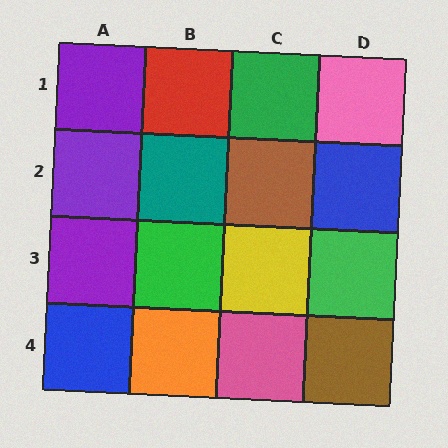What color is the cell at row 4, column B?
Orange.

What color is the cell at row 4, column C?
Pink.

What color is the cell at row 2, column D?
Blue.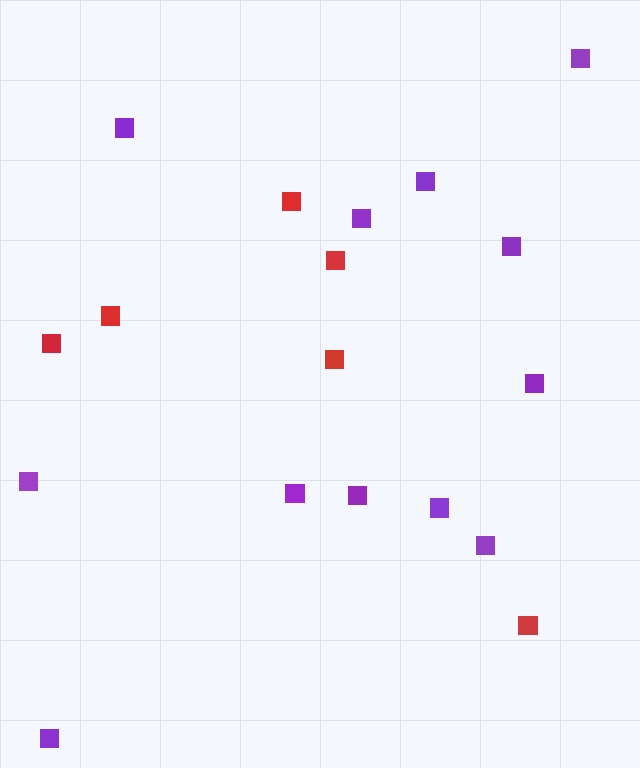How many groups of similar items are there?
There are 2 groups: one group of red squares (6) and one group of purple squares (12).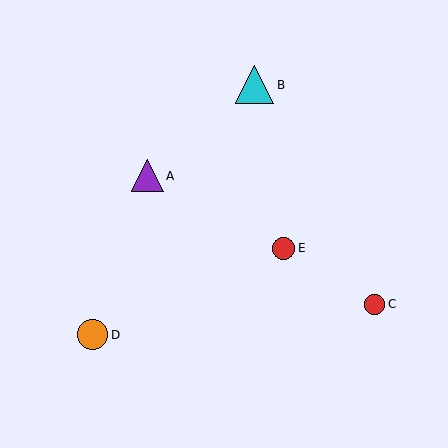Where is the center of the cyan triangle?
The center of the cyan triangle is at (255, 85).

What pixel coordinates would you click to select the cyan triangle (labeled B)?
Click at (255, 85) to select the cyan triangle B.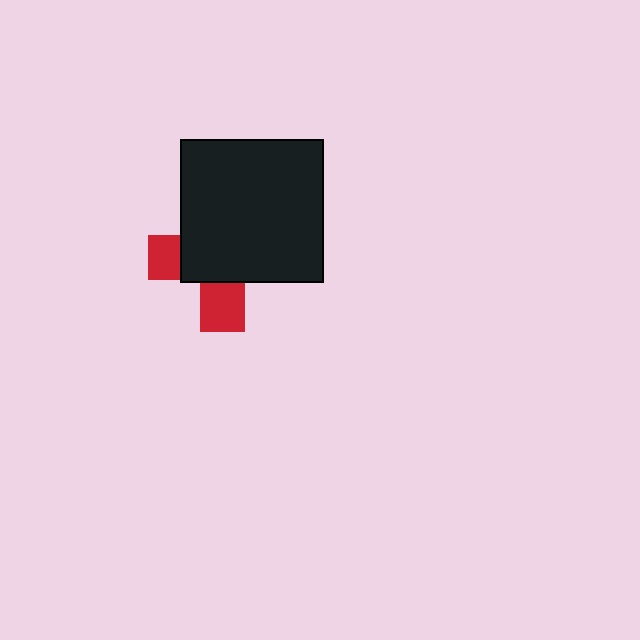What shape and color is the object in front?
The object in front is a black square.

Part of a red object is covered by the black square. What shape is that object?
It is a cross.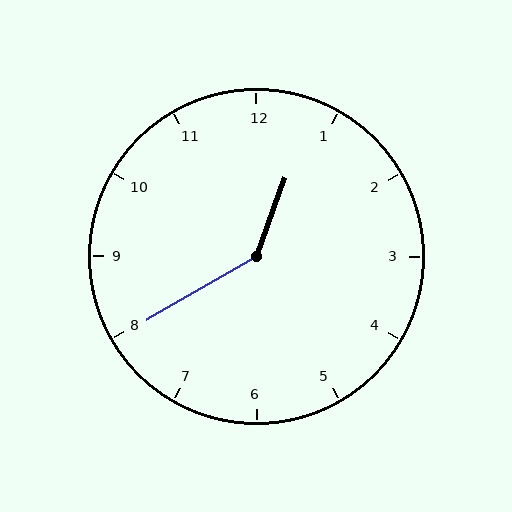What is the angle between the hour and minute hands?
Approximately 140 degrees.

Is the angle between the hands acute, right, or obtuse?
It is obtuse.